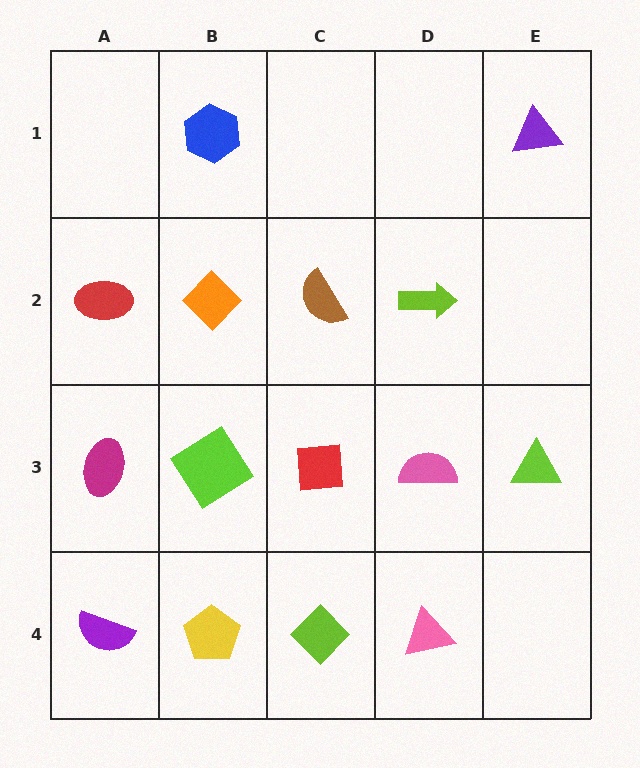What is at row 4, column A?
A purple semicircle.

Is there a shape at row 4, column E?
No, that cell is empty.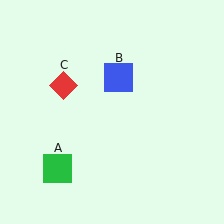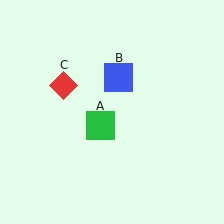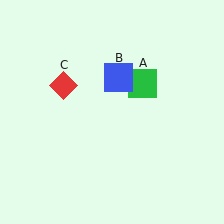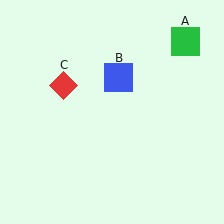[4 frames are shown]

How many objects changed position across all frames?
1 object changed position: green square (object A).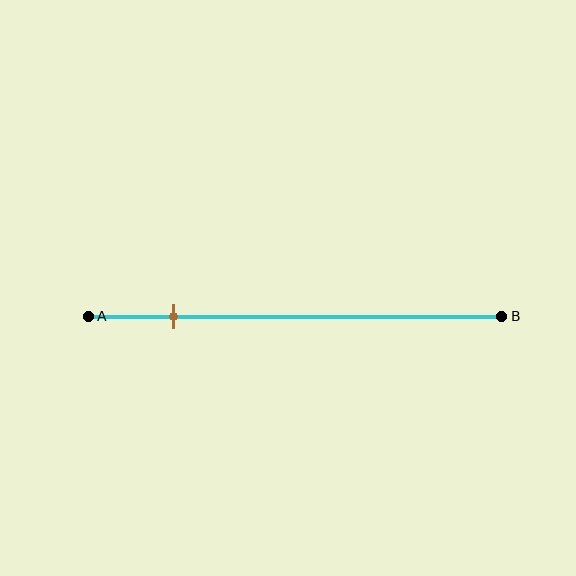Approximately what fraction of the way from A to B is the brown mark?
The brown mark is approximately 20% of the way from A to B.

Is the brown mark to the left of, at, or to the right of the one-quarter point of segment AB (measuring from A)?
The brown mark is to the left of the one-quarter point of segment AB.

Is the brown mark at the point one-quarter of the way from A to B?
No, the mark is at about 20% from A, not at the 25% one-quarter point.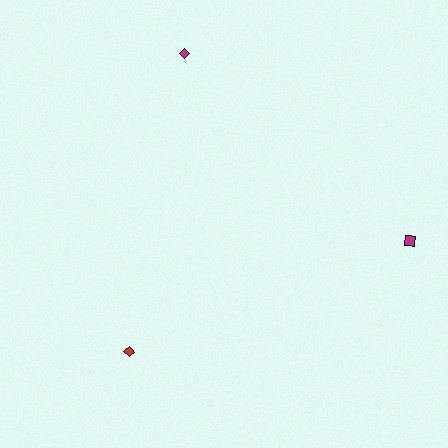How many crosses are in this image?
There are no crosses.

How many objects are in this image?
There are 3 objects.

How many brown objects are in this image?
There are no brown objects.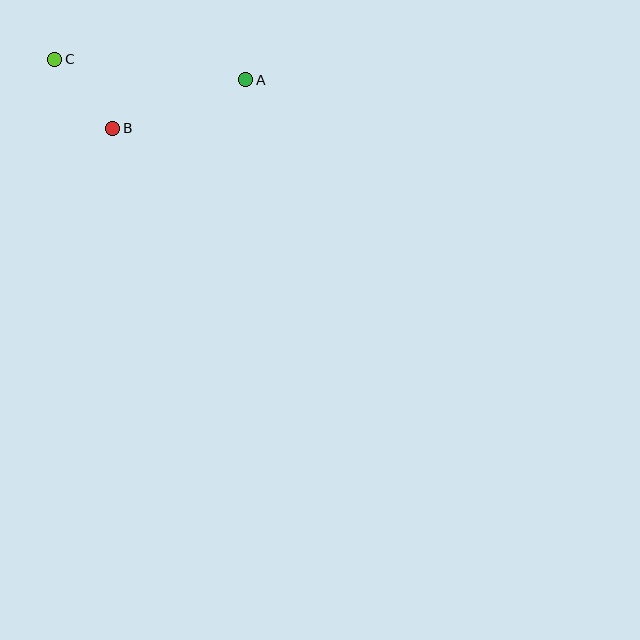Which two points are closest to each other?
Points B and C are closest to each other.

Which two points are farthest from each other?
Points A and C are farthest from each other.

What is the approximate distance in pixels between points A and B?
The distance between A and B is approximately 142 pixels.